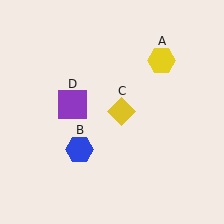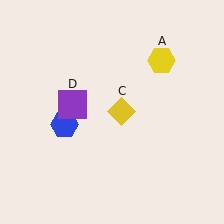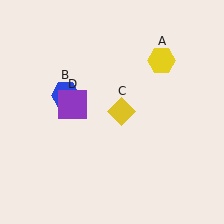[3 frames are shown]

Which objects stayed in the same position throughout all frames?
Yellow hexagon (object A) and yellow diamond (object C) and purple square (object D) remained stationary.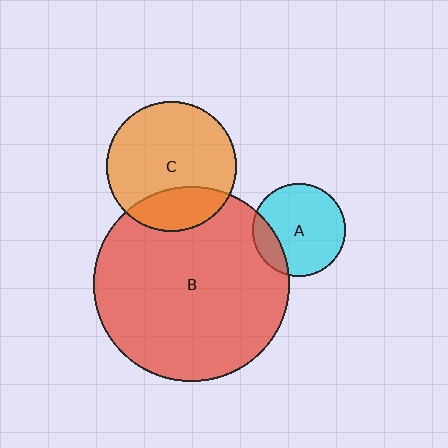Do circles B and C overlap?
Yes.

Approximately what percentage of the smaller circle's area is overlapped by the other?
Approximately 25%.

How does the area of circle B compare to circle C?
Approximately 2.3 times.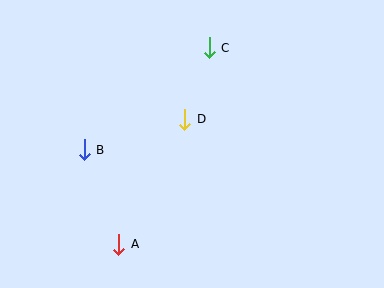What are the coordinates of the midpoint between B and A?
The midpoint between B and A is at (102, 197).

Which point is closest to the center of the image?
Point D at (185, 119) is closest to the center.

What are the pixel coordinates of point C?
Point C is at (209, 48).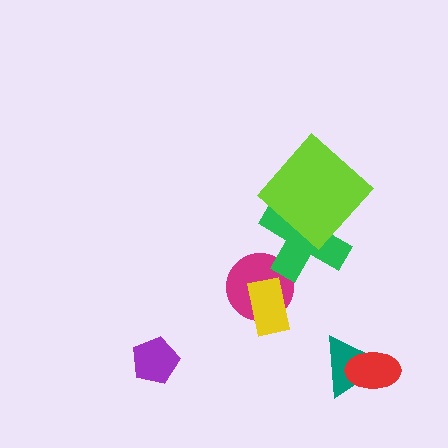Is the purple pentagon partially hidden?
No, no other shape covers it.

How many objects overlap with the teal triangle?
1 object overlaps with the teal triangle.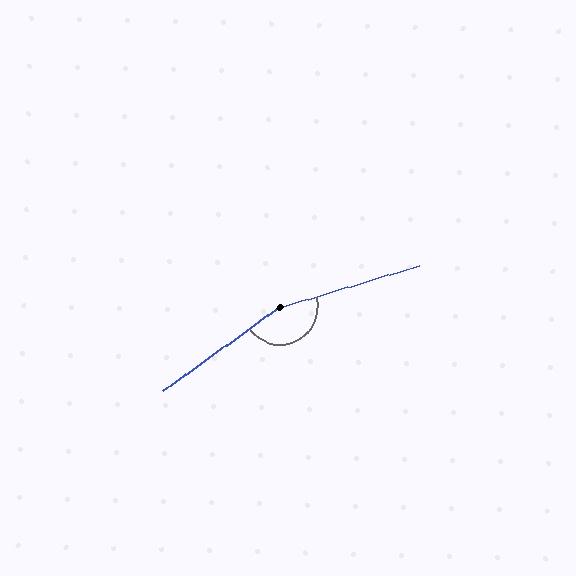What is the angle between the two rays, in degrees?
Approximately 161 degrees.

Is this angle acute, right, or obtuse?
It is obtuse.